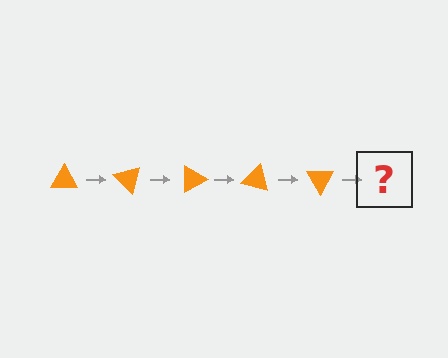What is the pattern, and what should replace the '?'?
The pattern is that the triangle rotates 45 degrees each step. The '?' should be an orange triangle rotated 225 degrees.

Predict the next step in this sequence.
The next step is an orange triangle rotated 225 degrees.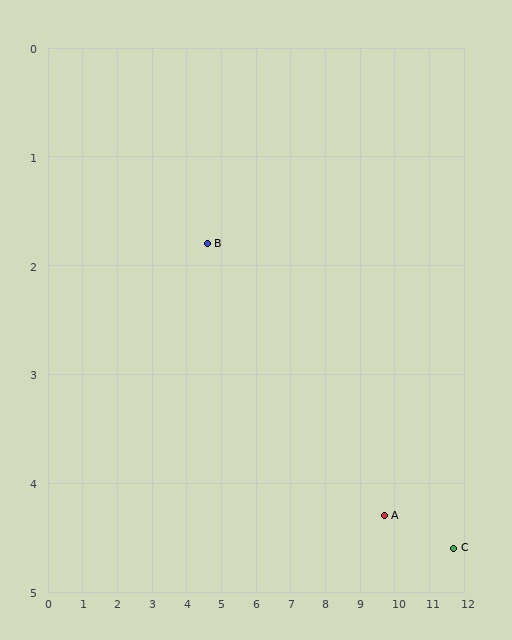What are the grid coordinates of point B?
Point B is at approximately (4.6, 1.8).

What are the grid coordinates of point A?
Point A is at approximately (9.7, 4.3).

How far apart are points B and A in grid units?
Points B and A are about 5.7 grid units apart.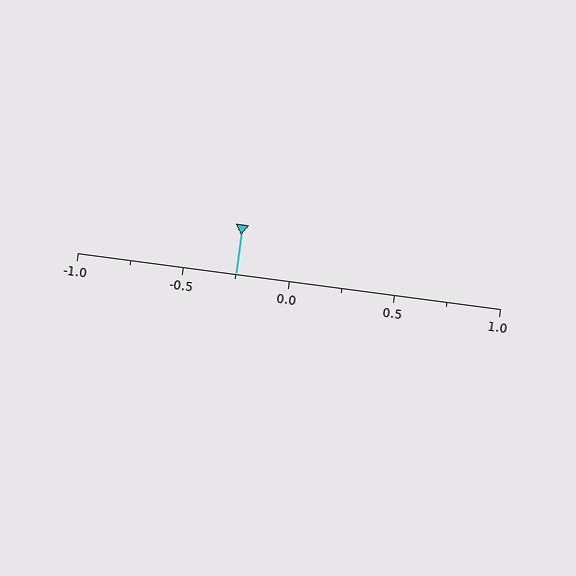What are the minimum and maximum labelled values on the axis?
The axis runs from -1.0 to 1.0.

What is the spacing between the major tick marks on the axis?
The major ticks are spaced 0.5 apart.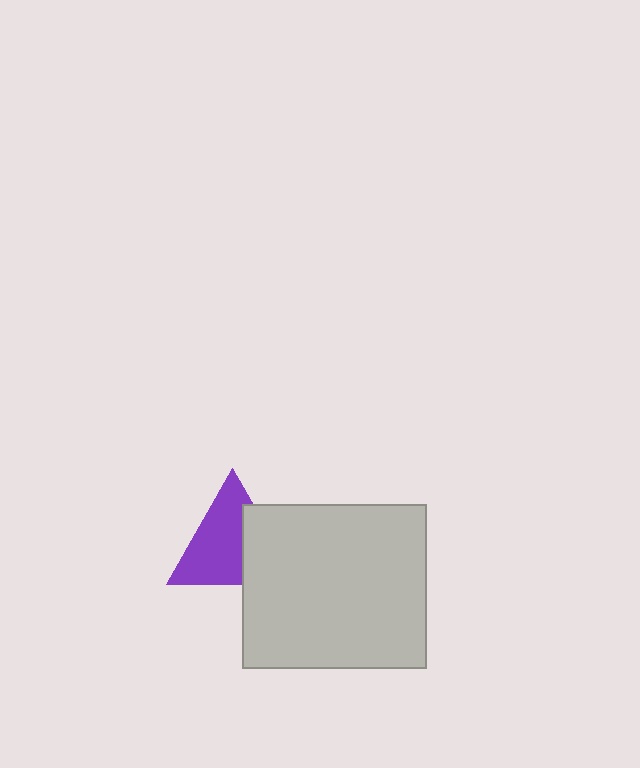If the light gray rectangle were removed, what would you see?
You would see the complete purple triangle.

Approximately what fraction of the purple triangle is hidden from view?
Roughly 36% of the purple triangle is hidden behind the light gray rectangle.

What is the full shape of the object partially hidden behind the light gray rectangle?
The partially hidden object is a purple triangle.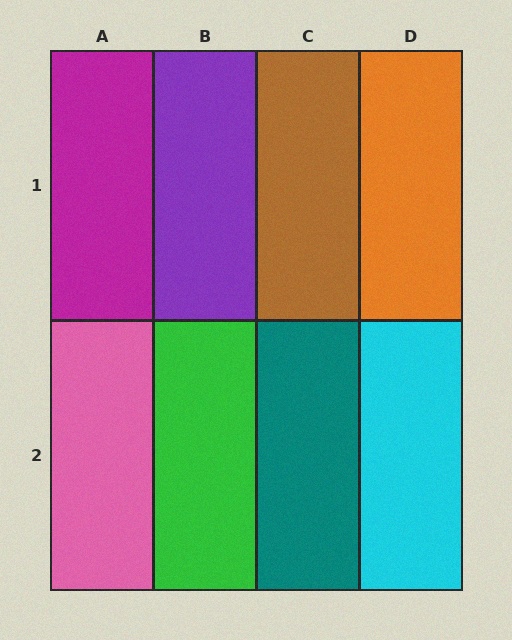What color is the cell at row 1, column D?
Orange.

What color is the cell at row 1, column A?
Magenta.